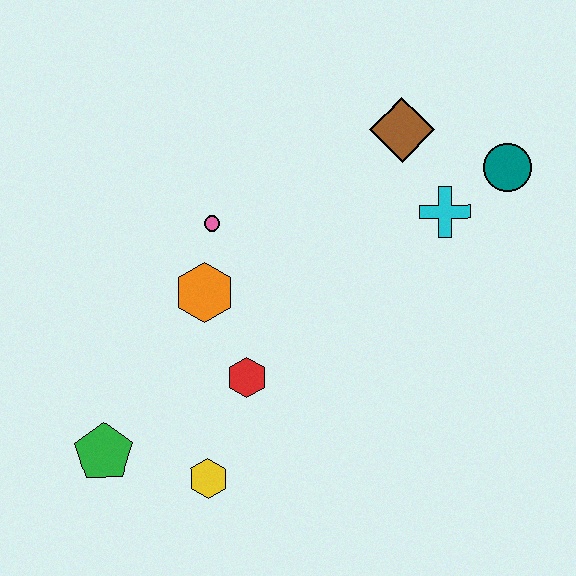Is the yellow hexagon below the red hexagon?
Yes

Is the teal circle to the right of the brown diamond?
Yes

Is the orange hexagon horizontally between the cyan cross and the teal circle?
No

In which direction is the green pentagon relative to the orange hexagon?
The green pentagon is below the orange hexagon.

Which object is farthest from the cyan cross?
The green pentagon is farthest from the cyan cross.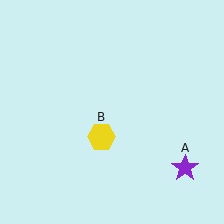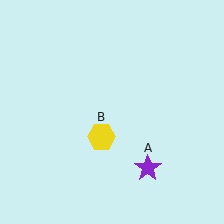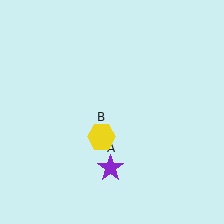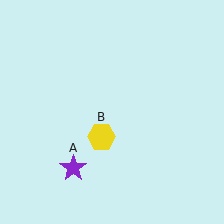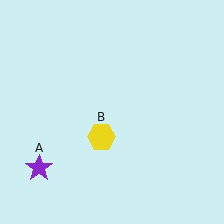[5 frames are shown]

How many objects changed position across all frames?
1 object changed position: purple star (object A).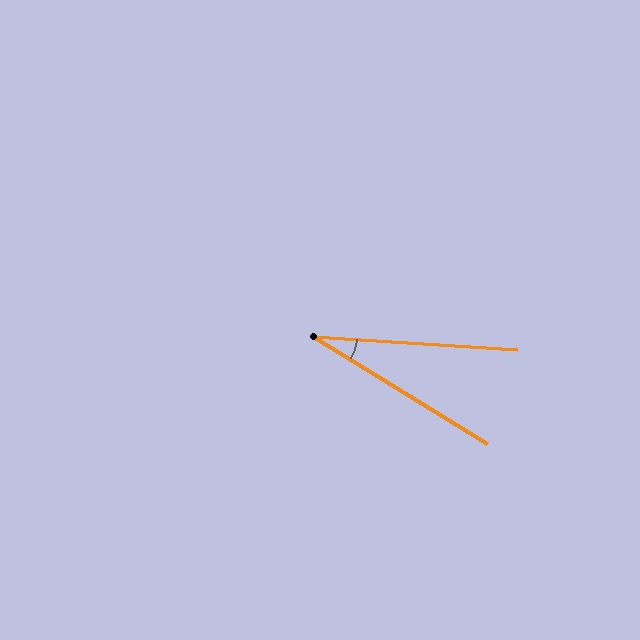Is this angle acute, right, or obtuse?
It is acute.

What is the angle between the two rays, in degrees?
Approximately 28 degrees.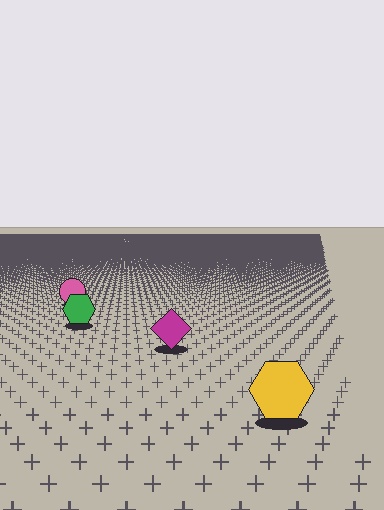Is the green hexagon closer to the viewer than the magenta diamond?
No. The magenta diamond is closer — you can tell from the texture gradient: the ground texture is coarser near it.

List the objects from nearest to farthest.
From nearest to farthest: the yellow hexagon, the magenta diamond, the green hexagon, the pink circle.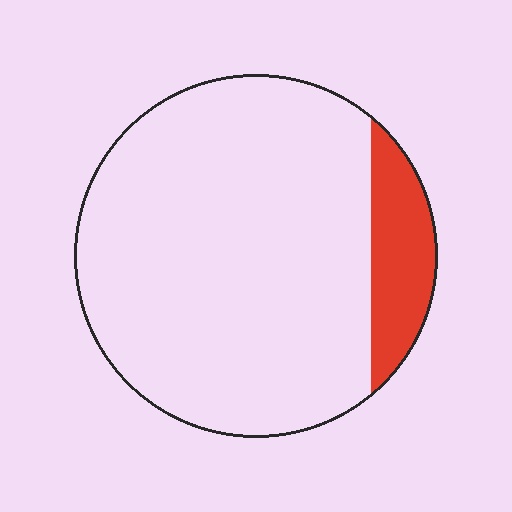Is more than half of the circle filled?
No.